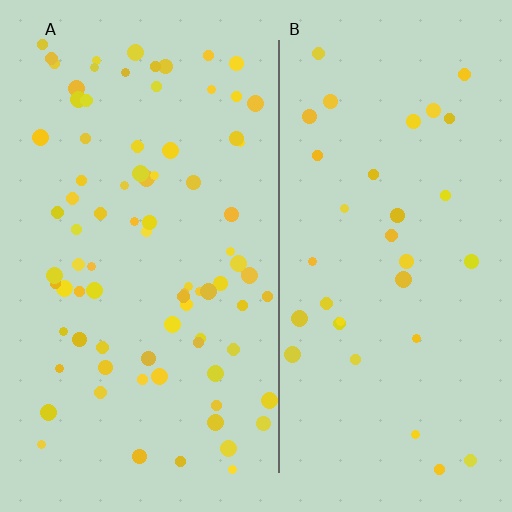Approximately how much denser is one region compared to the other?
Approximately 2.5× — region A over region B.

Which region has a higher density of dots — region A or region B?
A (the left).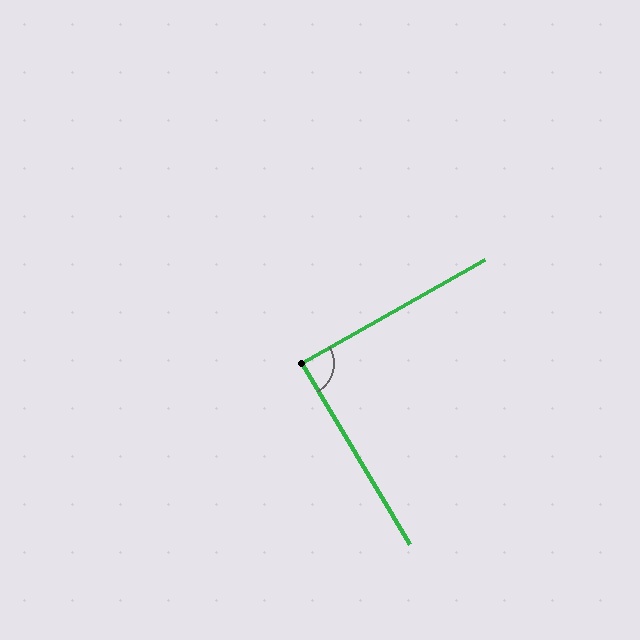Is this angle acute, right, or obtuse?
It is approximately a right angle.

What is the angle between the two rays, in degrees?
Approximately 89 degrees.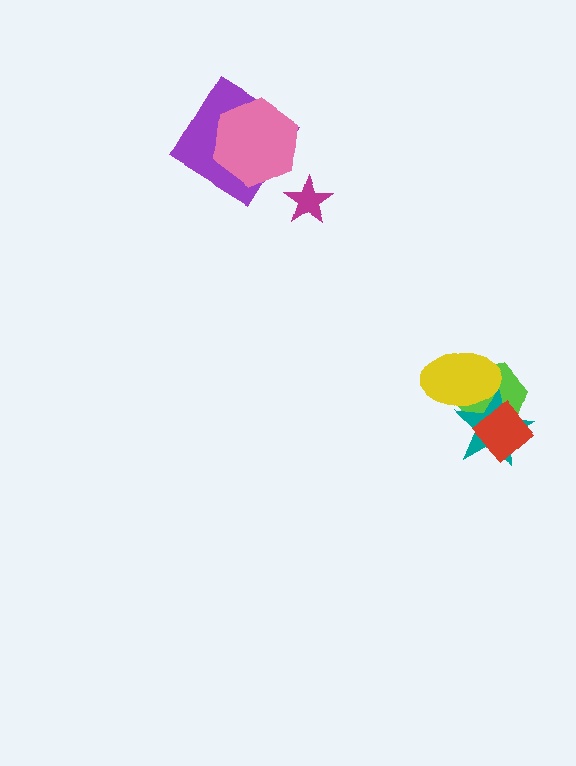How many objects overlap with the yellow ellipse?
2 objects overlap with the yellow ellipse.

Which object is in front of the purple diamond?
The pink hexagon is in front of the purple diamond.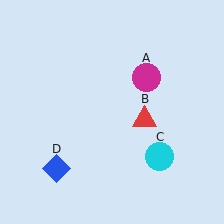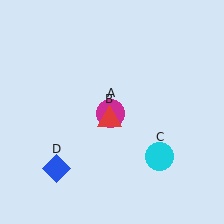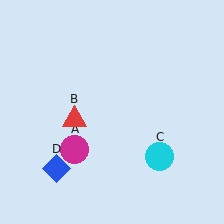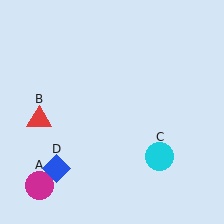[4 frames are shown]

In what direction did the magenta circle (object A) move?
The magenta circle (object A) moved down and to the left.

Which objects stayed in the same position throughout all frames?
Cyan circle (object C) and blue diamond (object D) remained stationary.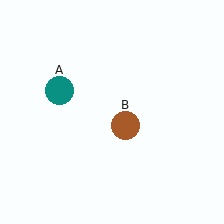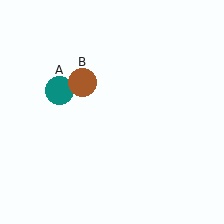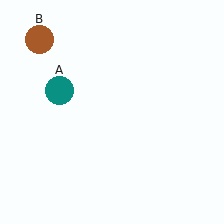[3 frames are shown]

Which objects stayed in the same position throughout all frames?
Teal circle (object A) remained stationary.